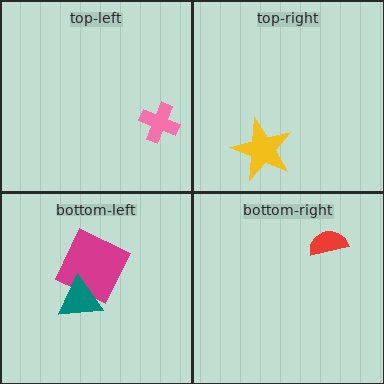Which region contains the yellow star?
The top-right region.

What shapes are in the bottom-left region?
The magenta square, the teal triangle.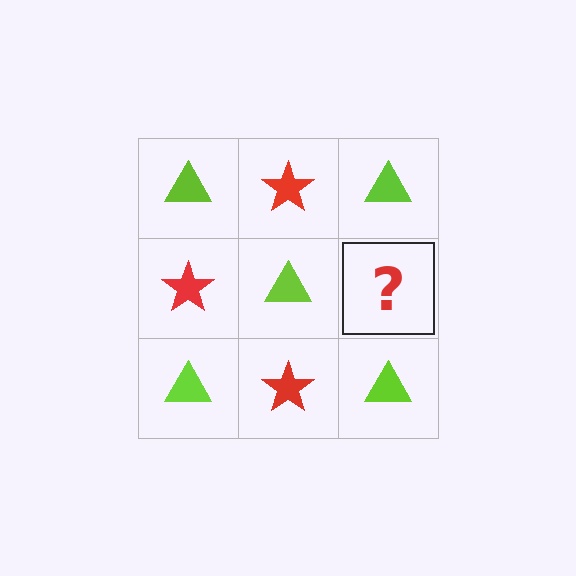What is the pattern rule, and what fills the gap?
The rule is that it alternates lime triangle and red star in a checkerboard pattern. The gap should be filled with a red star.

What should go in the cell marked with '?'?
The missing cell should contain a red star.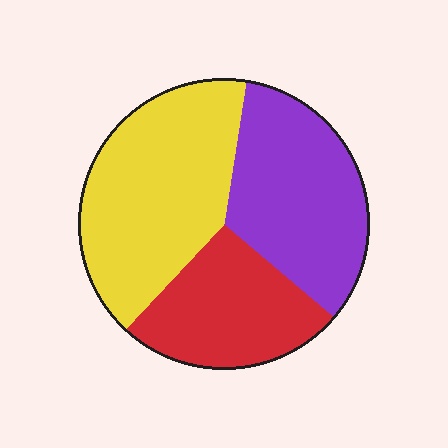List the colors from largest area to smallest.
From largest to smallest: yellow, purple, red.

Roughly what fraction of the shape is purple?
Purple covers 34% of the shape.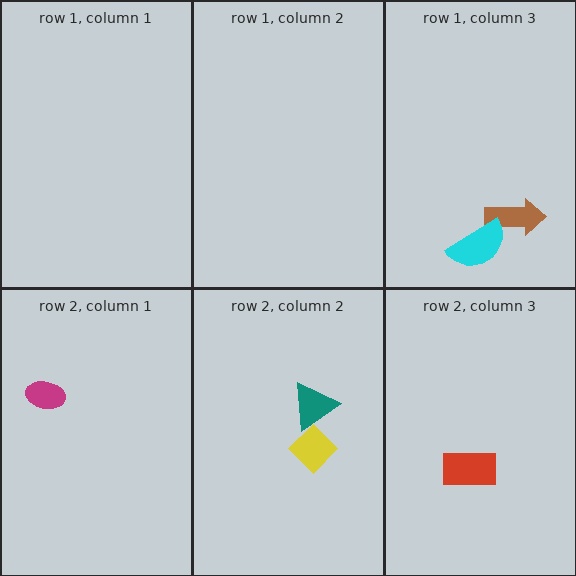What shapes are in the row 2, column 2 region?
The teal triangle, the yellow diamond.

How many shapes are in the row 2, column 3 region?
1.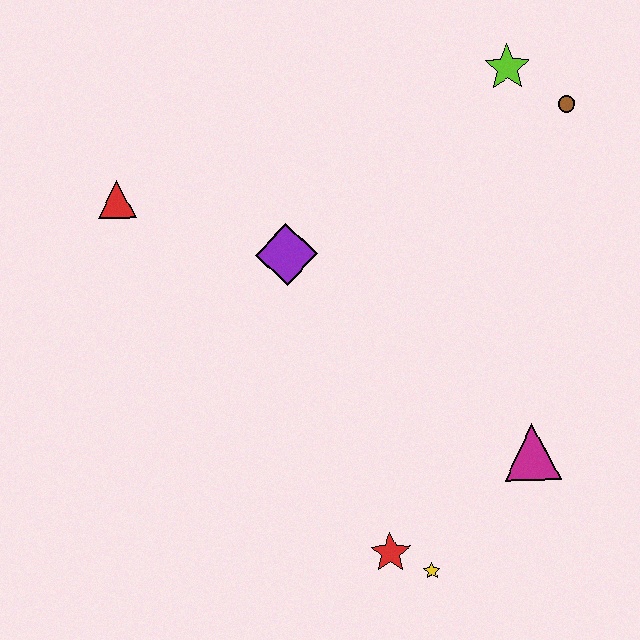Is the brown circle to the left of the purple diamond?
No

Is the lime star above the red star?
Yes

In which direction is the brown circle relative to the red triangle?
The brown circle is to the right of the red triangle.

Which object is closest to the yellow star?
The red star is closest to the yellow star.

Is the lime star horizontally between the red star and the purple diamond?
No